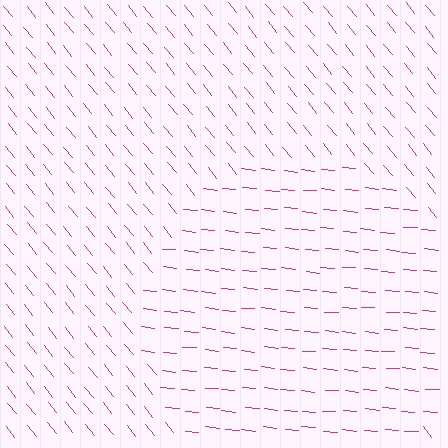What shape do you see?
I see a circle.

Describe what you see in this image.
The image is filled with small magenta line segments. A circle region in the image has lines oriented differently from the surrounding lines, creating a visible texture boundary.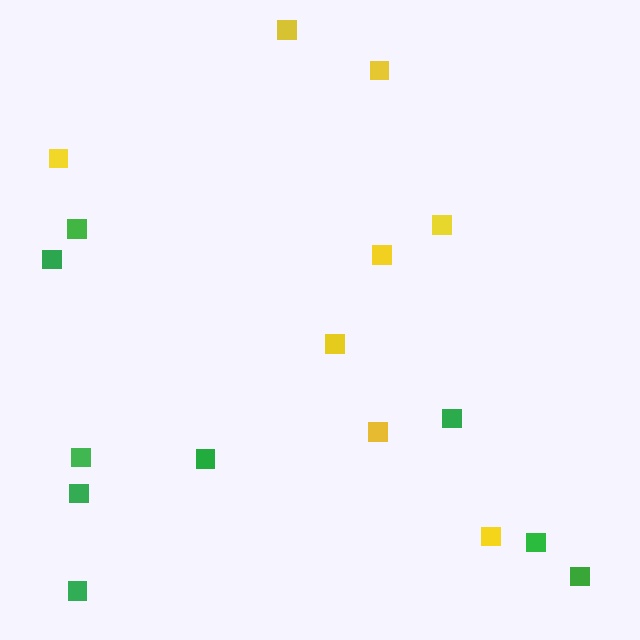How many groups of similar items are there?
There are 2 groups: one group of green squares (9) and one group of yellow squares (8).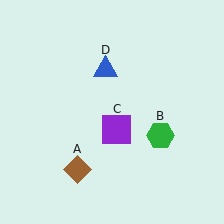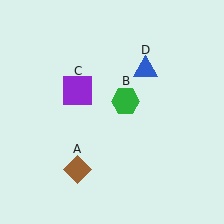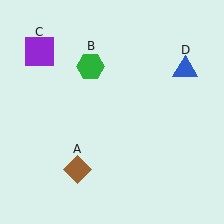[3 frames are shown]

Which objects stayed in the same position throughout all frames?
Brown diamond (object A) remained stationary.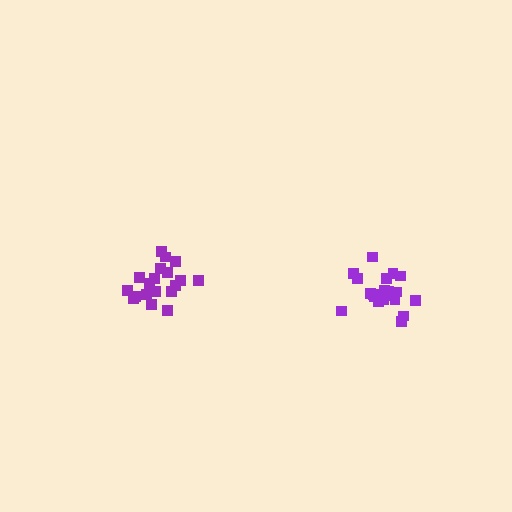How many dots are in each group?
Group 1: 21 dots, Group 2: 19 dots (40 total).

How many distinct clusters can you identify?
There are 2 distinct clusters.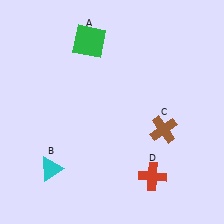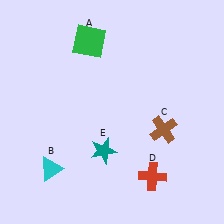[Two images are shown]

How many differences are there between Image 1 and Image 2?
There is 1 difference between the two images.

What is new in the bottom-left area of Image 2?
A teal star (E) was added in the bottom-left area of Image 2.